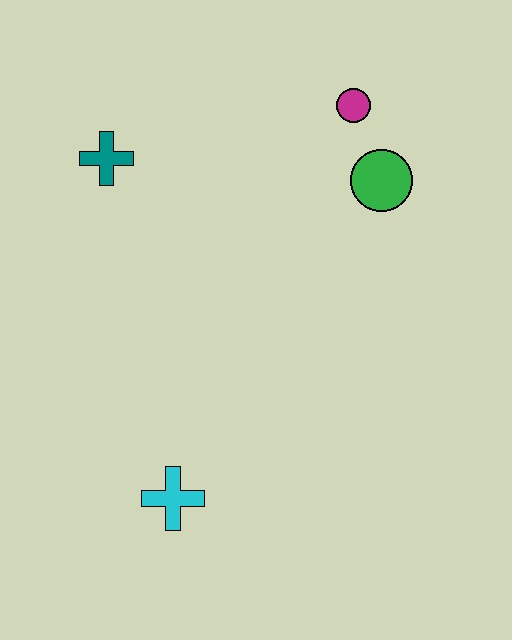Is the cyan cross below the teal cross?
Yes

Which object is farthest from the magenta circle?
The cyan cross is farthest from the magenta circle.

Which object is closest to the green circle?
The magenta circle is closest to the green circle.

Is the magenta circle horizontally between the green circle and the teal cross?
Yes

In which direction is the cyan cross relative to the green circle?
The cyan cross is below the green circle.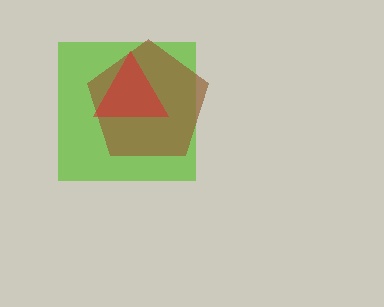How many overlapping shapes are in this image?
There are 3 overlapping shapes in the image.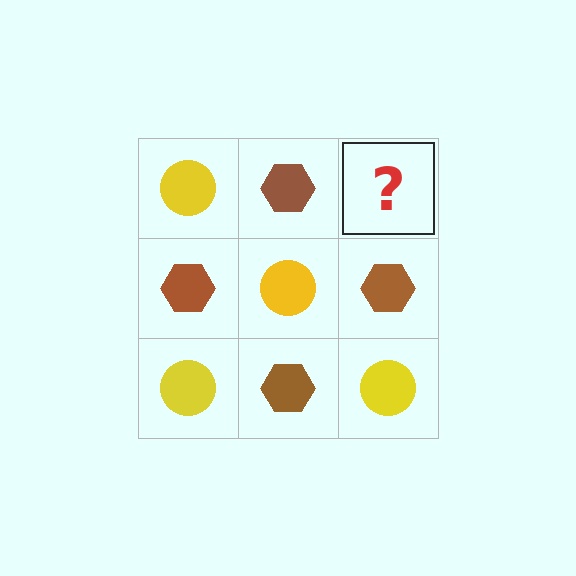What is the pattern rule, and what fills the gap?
The rule is that it alternates yellow circle and brown hexagon in a checkerboard pattern. The gap should be filled with a yellow circle.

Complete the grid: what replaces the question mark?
The question mark should be replaced with a yellow circle.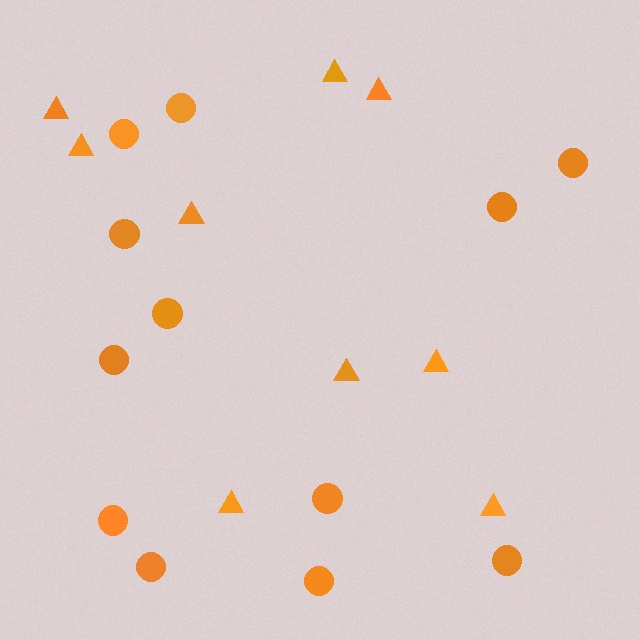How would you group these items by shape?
There are 2 groups: one group of triangles (9) and one group of circles (12).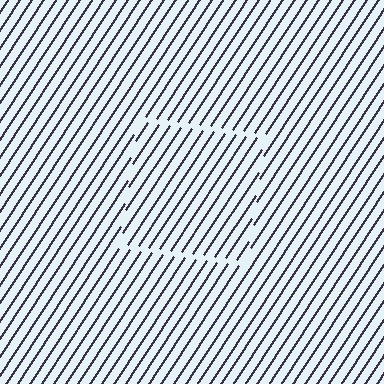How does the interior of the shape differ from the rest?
The interior of the shape contains the same grating, shifted by half a period — the contour is defined by the phase discontinuity where line-ends from the inner and outer gratings abut.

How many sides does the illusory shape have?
4 sides — the line-ends trace a square.